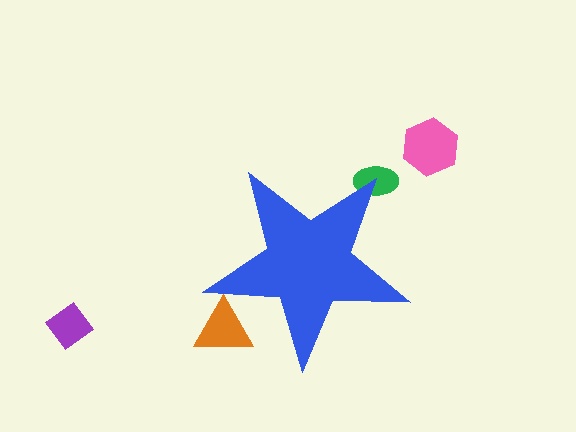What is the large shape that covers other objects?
A blue star.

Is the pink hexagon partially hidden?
No, the pink hexagon is fully visible.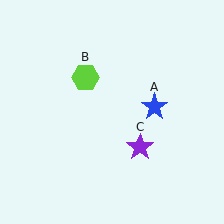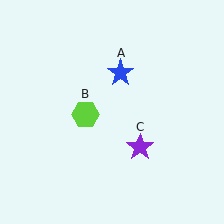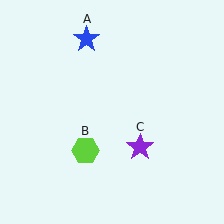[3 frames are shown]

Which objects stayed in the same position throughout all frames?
Purple star (object C) remained stationary.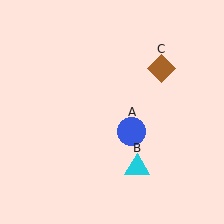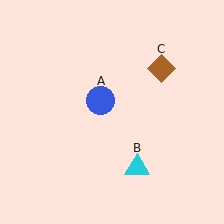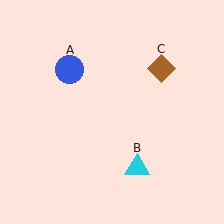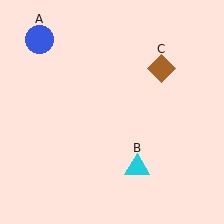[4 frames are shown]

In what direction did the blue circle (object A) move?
The blue circle (object A) moved up and to the left.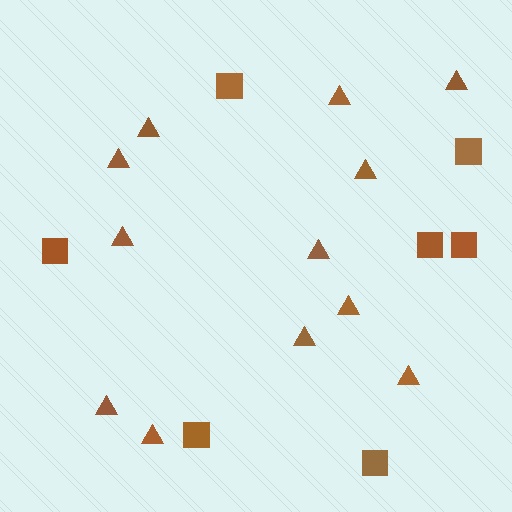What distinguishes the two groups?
There are 2 groups: one group of triangles (12) and one group of squares (7).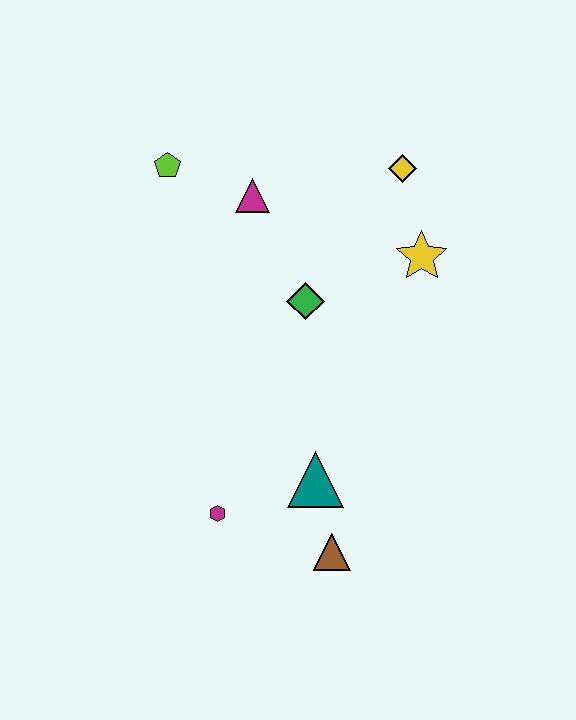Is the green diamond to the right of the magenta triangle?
Yes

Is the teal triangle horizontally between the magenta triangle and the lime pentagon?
No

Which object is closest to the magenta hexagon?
The teal triangle is closest to the magenta hexagon.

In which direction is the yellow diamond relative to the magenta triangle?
The yellow diamond is to the right of the magenta triangle.